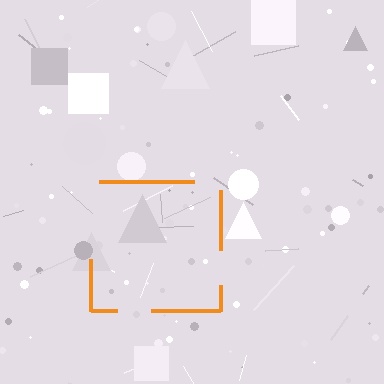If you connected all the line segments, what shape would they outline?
They would outline a square.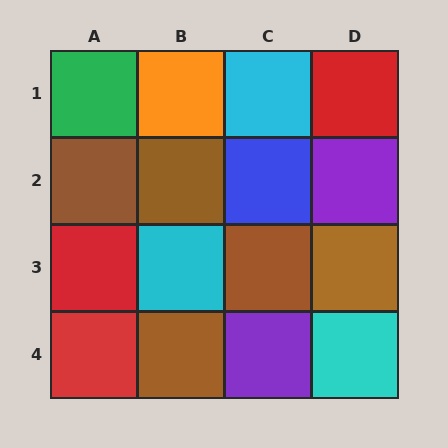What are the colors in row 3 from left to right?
Red, cyan, brown, brown.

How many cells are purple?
2 cells are purple.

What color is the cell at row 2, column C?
Blue.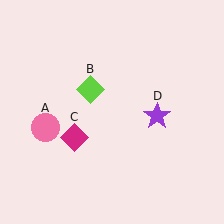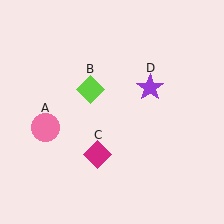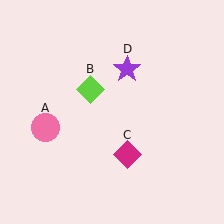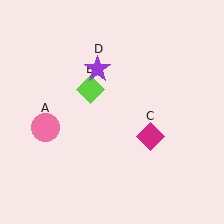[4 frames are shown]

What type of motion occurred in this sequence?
The magenta diamond (object C), purple star (object D) rotated counterclockwise around the center of the scene.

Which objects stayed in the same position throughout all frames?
Pink circle (object A) and lime diamond (object B) remained stationary.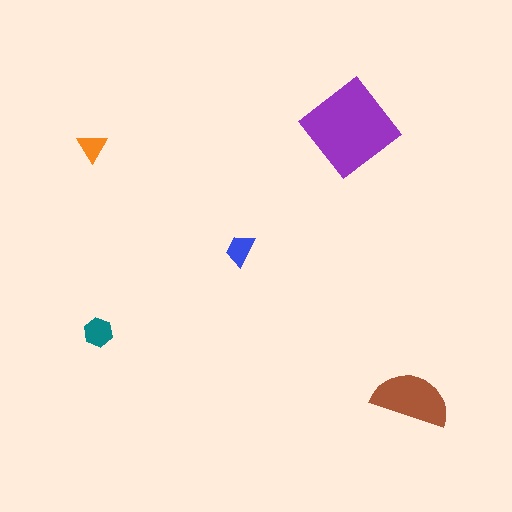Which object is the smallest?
The orange triangle.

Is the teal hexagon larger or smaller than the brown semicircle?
Smaller.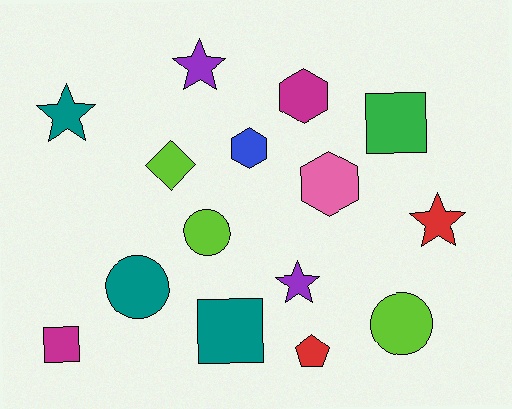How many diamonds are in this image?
There is 1 diamond.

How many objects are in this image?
There are 15 objects.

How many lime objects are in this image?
There are 3 lime objects.